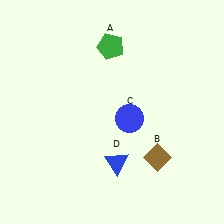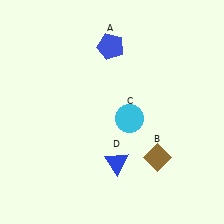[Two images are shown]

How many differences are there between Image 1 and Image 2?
There are 2 differences between the two images.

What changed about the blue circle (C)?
In Image 1, C is blue. In Image 2, it changed to cyan.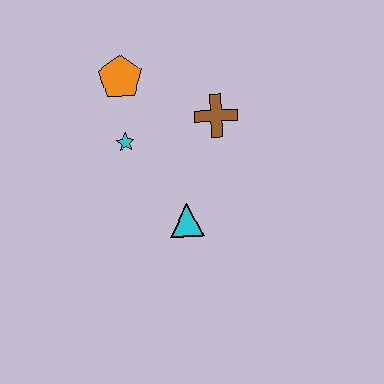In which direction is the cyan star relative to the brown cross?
The cyan star is to the left of the brown cross.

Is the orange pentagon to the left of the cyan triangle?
Yes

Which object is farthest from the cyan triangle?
The orange pentagon is farthest from the cyan triangle.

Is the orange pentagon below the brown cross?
No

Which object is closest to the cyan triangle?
The cyan star is closest to the cyan triangle.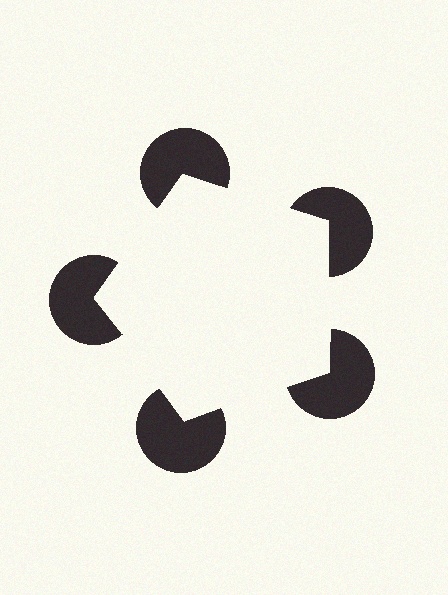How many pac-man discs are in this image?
There are 5 — one at each vertex of the illusory pentagon.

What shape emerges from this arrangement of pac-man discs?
An illusory pentagon — its edges are inferred from the aligned wedge cuts in the pac-man discs, not physically drawn.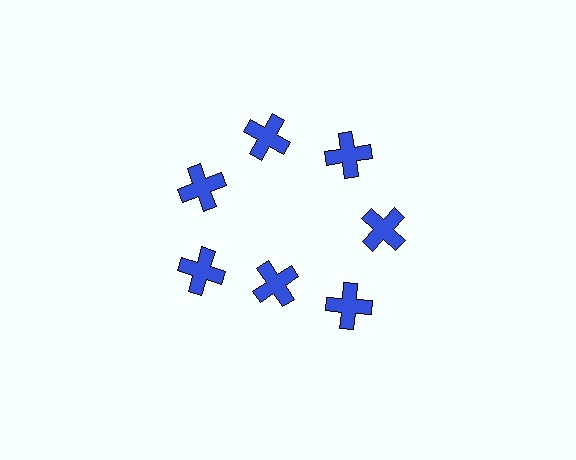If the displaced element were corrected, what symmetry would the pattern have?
It would have 7-fold rotational symmetry — the pattern would map onto itself every 51 degrees.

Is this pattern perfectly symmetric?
No. The 7 blue crosses are arranged in a ring, but one element near the 6 o'clock position is pulled inward toward the center, breaking the 7-fold rotational symmetry.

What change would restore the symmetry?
The symmetry would be restored by moving it outward, back onto the ring so that all 7 crosses sit at equal angles and equal distance from the center.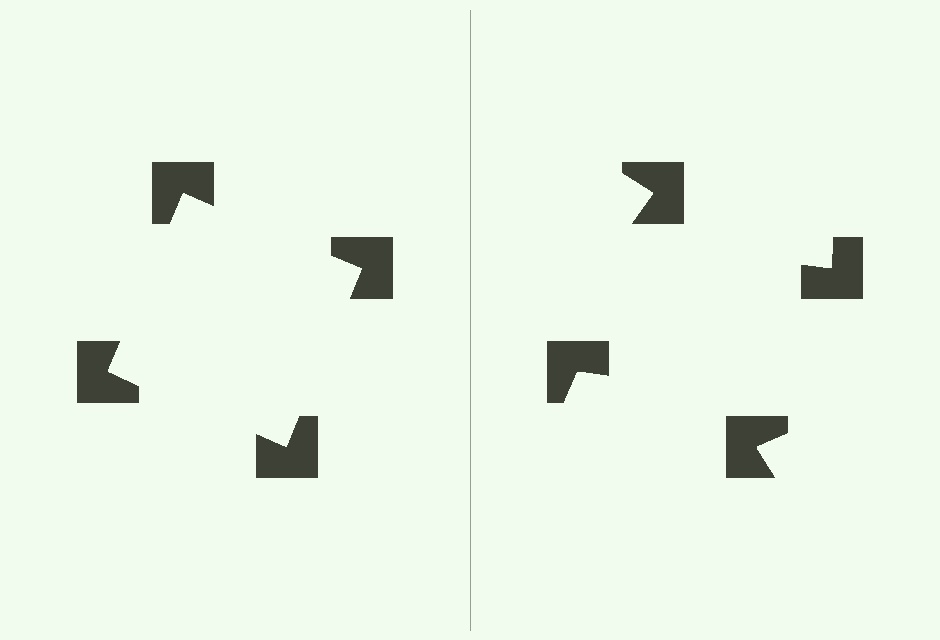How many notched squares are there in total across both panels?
8 — 4 on each side.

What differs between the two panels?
The notched squares are positioned identically on both sides; only the wedge orientations differ. On the left they align to a square; on the right they are misaligned.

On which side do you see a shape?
An illusory square appears on the left side. On the right side the wedge cuts are rotated, so no coherent shape forms.